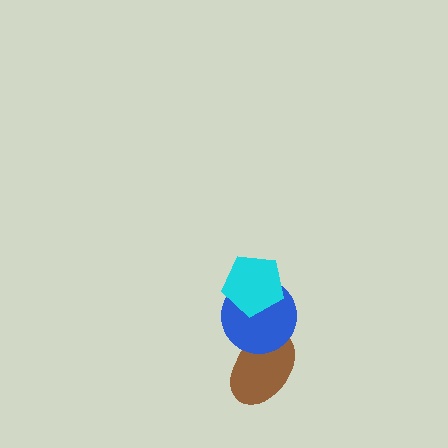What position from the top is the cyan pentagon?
The cyan pentagon is 1st from the top.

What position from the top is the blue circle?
The blue circle is 2nd from the top.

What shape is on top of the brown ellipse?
The blue circle is on top of the brown ellipse.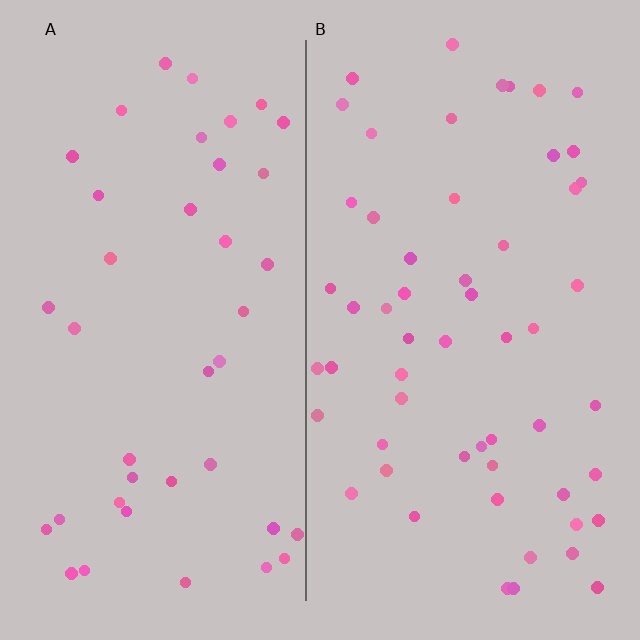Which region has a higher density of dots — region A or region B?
B (the right).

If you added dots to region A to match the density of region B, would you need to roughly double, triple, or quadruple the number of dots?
Approximately double.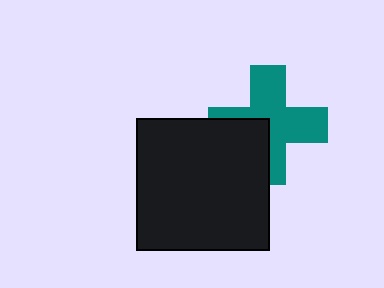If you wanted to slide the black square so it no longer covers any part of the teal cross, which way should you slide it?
Slide it toward the lower-left — that is the most direct way to separate the two shapes.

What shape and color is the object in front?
The object in front is a black square.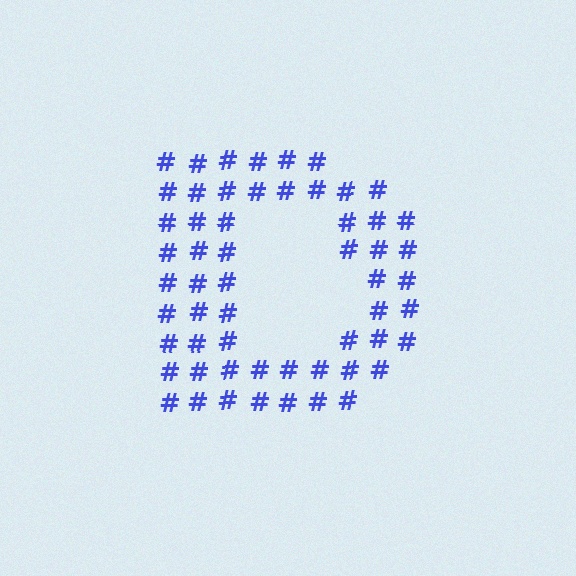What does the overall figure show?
The overall figure shows the letter D.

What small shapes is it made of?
It is made of small hash symbols.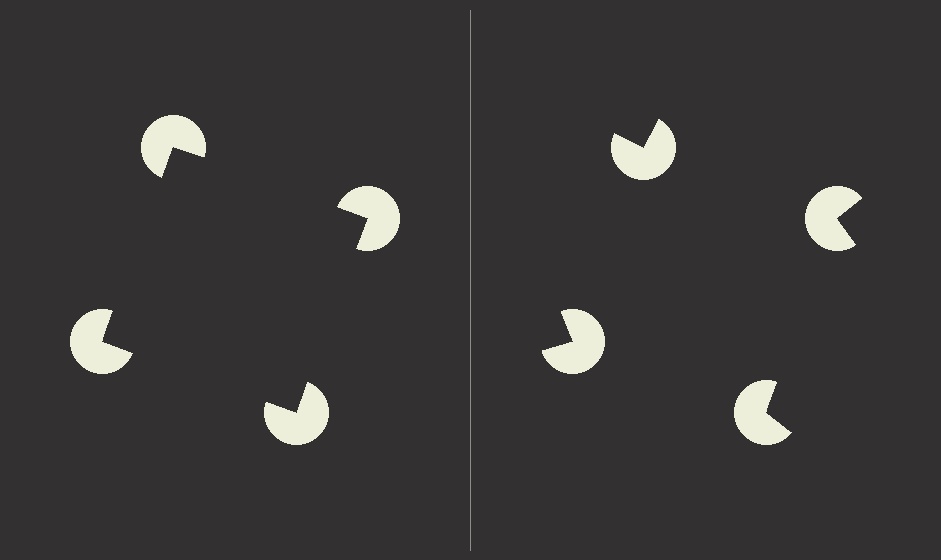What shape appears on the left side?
An illusory square.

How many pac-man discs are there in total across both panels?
8 — 4 on each side.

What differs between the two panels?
The pac-man discs are positioned identically on both sides; only the wedge orientations differ. On the left they align to a square; on the right they are misaligned.